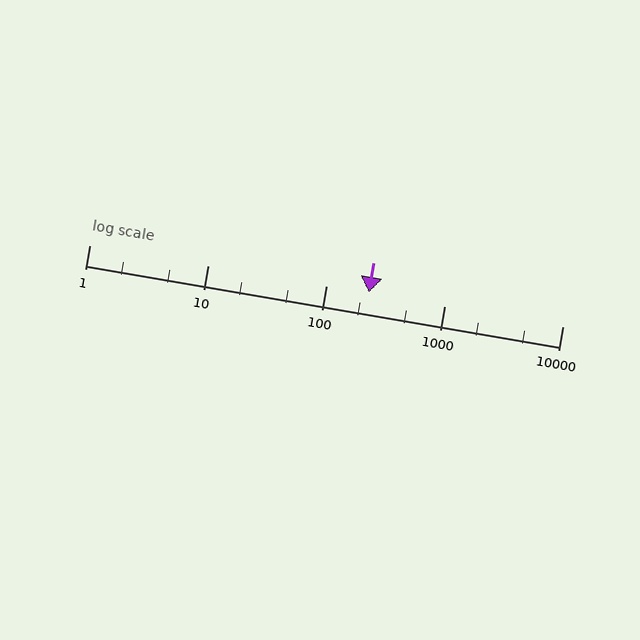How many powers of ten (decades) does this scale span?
The scale spans 4 decades, from 1 to 10000.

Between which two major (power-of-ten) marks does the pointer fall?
The pointer is between 100 and 1000.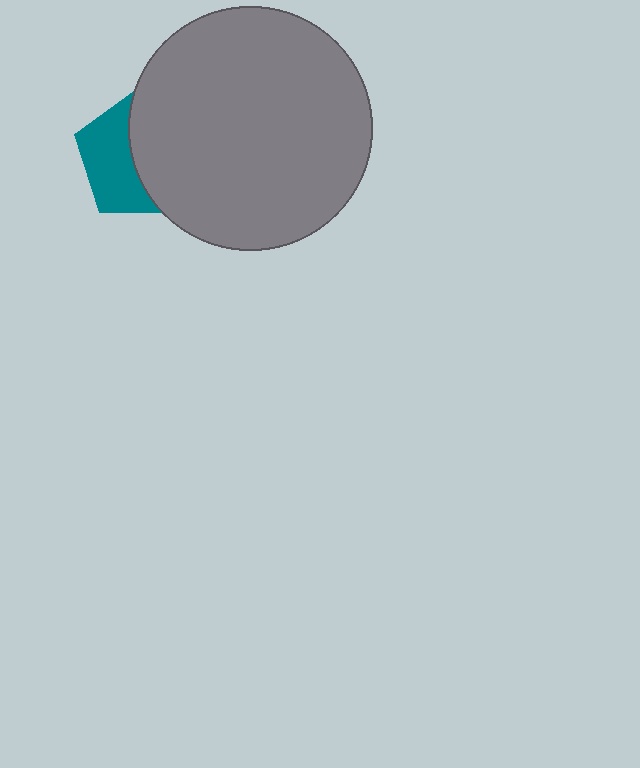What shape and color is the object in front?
The object in front is a gray circle.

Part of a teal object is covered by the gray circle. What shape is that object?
It is a pentagon.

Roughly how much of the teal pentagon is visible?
About half of it is visible (roughly 45%).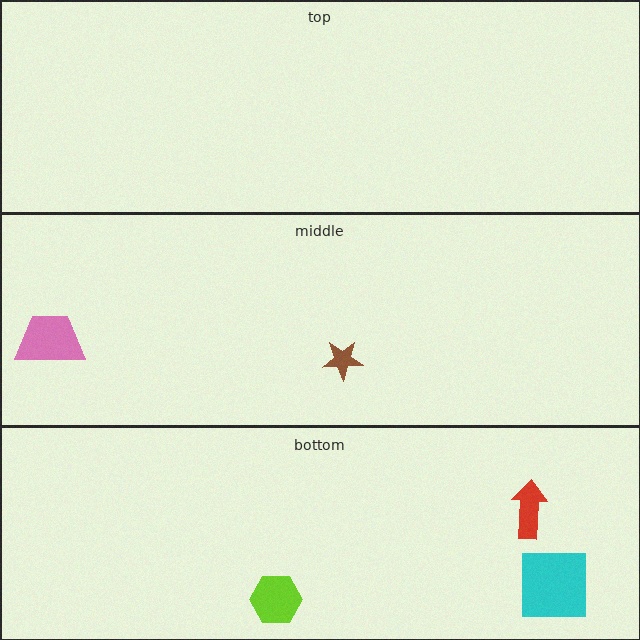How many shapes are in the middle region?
2.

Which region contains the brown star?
The middle region.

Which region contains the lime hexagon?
The bottom region.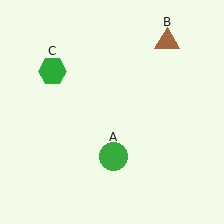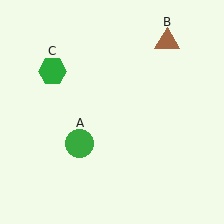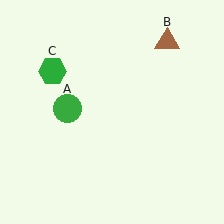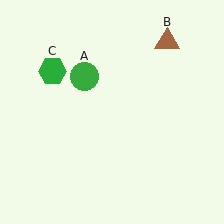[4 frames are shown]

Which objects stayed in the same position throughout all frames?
Brown triangle (object B) and green hexagon (object C) remained stationary.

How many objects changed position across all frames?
1 object changed position: green circle (object A).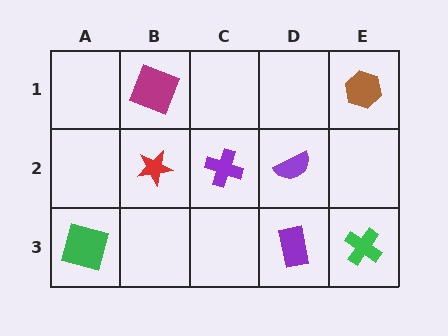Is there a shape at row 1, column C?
No, that cell is empty.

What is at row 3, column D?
A purple rectangle.